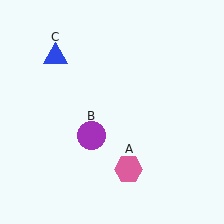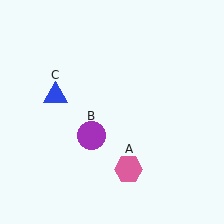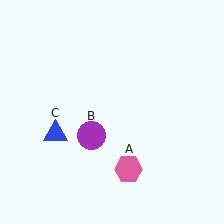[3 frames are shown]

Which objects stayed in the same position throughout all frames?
Pink hexagon (object A) and purple circle (object B) remained stationary.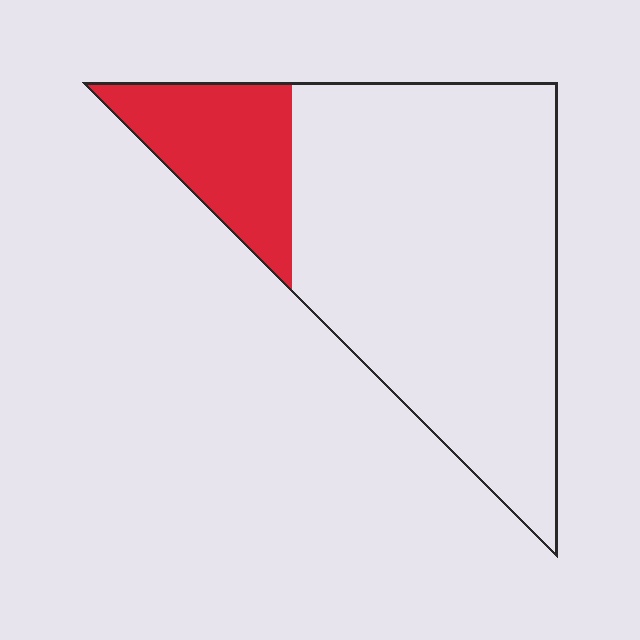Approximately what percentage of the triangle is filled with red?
Approximately 20%.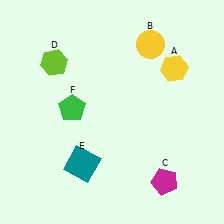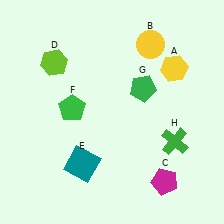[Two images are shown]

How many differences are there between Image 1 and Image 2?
There are 2 differences between the two images.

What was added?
A green pentagon (G), a green cross (H) were added in Image 2.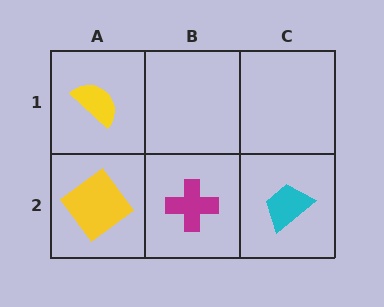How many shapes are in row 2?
3 shapes.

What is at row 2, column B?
A magenta cross.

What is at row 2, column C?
A cyan trapezoid.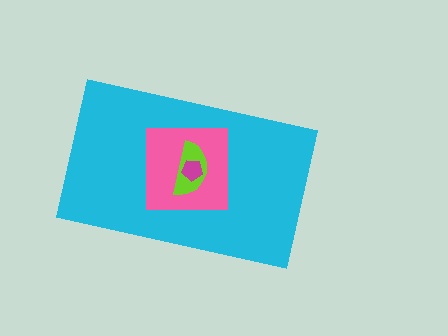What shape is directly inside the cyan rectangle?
The pink square.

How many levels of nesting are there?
4.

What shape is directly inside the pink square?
The lime semicircle.